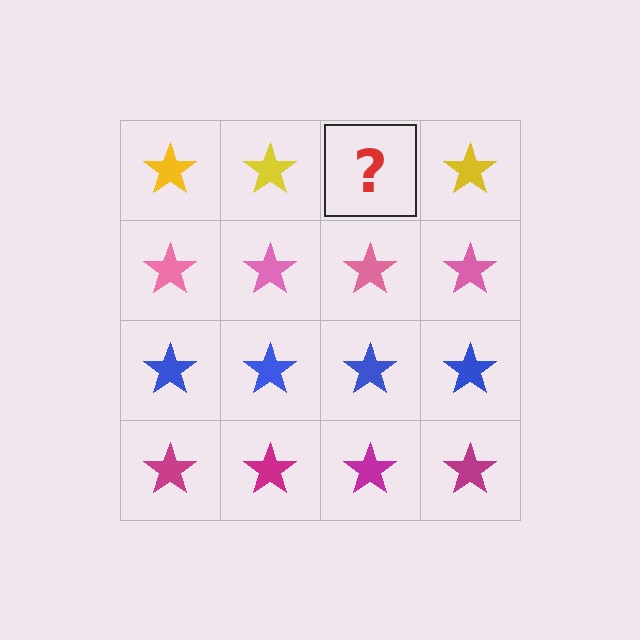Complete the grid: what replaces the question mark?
The question mark should be replaced with a yellow star.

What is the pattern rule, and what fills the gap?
The rule is that each row has a consistent color. The gap should be filled with a yellow star.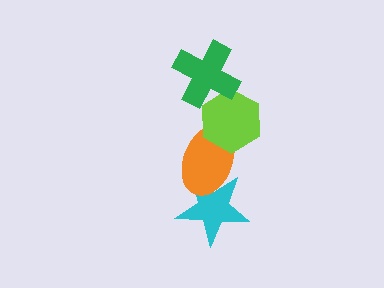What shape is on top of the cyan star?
The orange ellipse is on top of the cyan star.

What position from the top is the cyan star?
The cyan star is 4th from the top.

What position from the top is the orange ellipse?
The orange ellipse is 3rd from the top.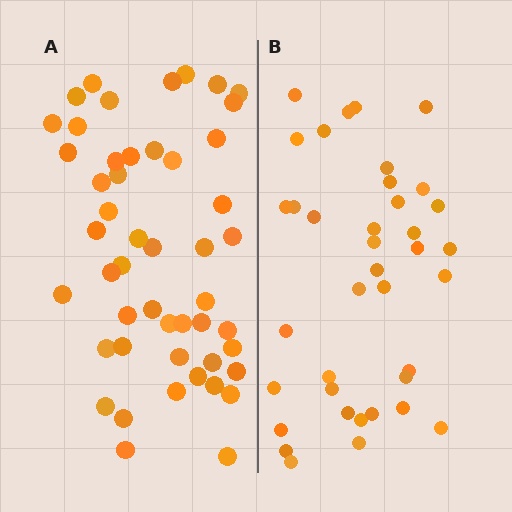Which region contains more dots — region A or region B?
Region A (the left region) has more dots.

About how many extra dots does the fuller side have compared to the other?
Region A has roughly 12 or so more dots than region B.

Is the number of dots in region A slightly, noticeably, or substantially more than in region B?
Region A has noticeably more, but not dramatically so. The ratio is roughly 1.3 to 1.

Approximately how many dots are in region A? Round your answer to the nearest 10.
About 50 dots. (The exact count is 49, which rounds to 50.)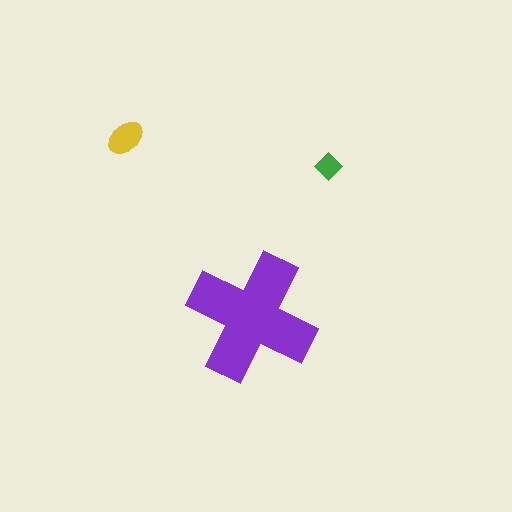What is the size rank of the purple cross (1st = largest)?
1st.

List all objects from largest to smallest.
The purple cross, the yellow ellipse, the green diamond.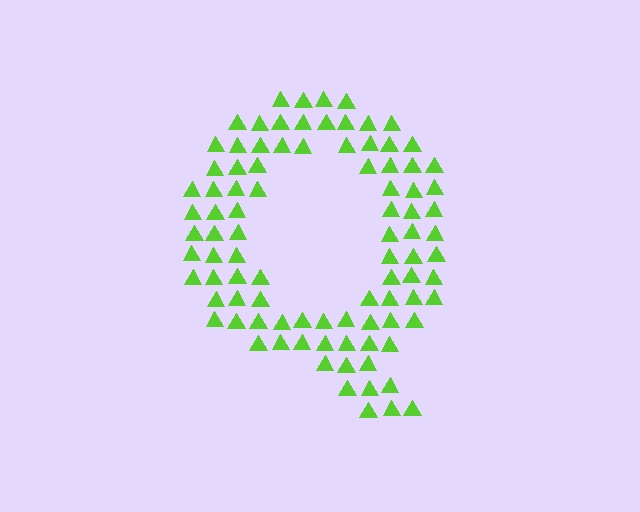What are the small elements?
The small elements are triangles.